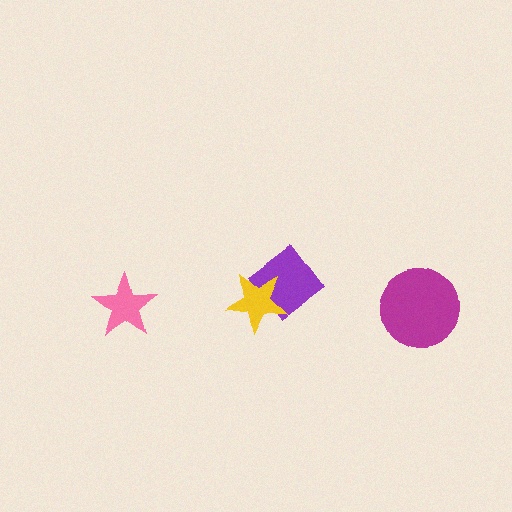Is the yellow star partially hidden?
No, no other shape covers it.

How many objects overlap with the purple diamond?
1 object overlaps with the purple diamond.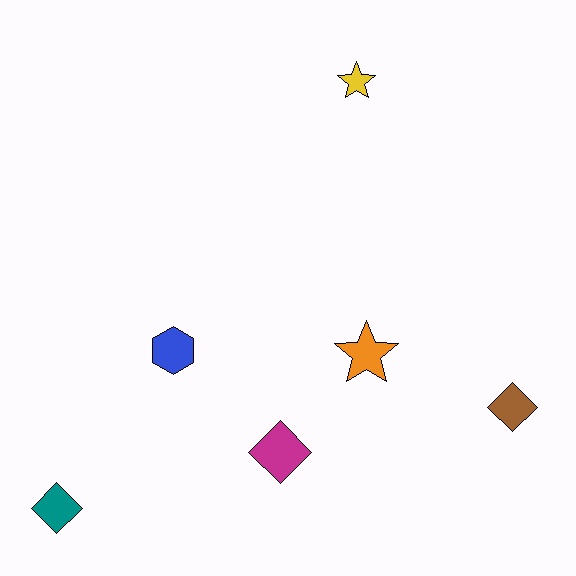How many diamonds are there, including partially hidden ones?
There are 3 diamonds.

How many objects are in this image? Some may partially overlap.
There are 6 objects.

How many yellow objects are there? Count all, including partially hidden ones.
There is 1 yellow object.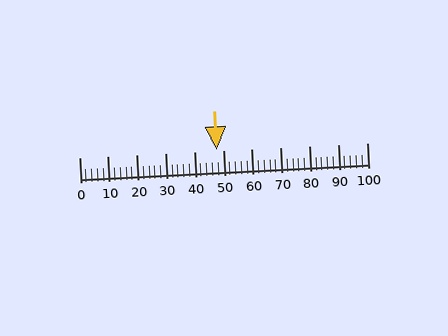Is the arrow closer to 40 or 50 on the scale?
The arrow is closer to 50.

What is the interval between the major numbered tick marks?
The major tick marks are spaced 10 units apart.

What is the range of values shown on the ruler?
The ruler shows values from 0 to 100.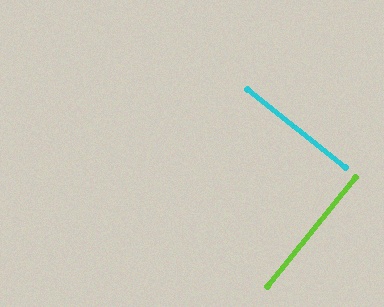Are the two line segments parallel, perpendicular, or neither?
Perpendicular — they meet at approximately 90°.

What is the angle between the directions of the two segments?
Approximately 90 degrees.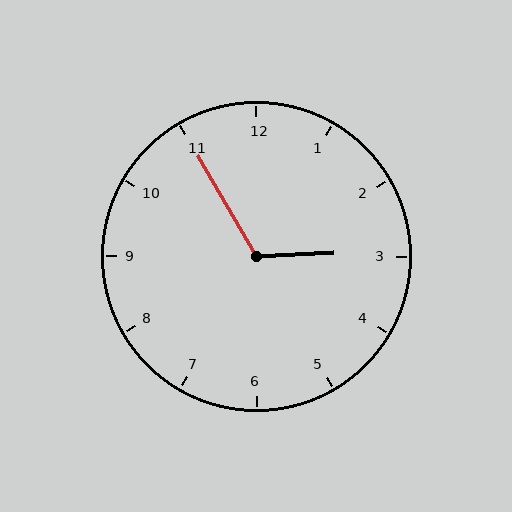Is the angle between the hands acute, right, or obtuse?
It is obtuse.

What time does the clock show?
2:55.